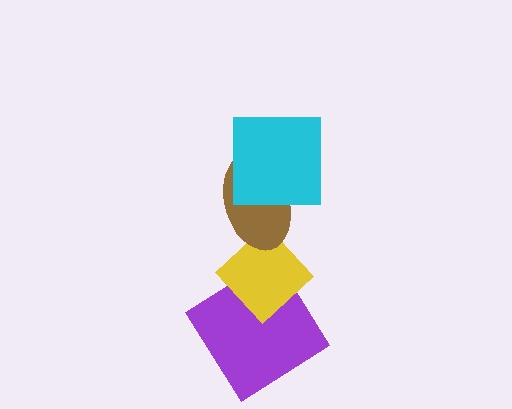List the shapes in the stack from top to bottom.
From top to bottom: the cyan square, the brown ellipse, the yellow diamond, the purple diamond.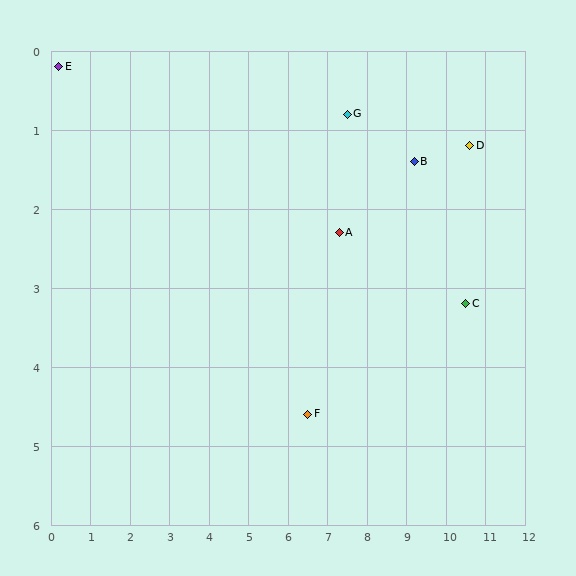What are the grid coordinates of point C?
Point C is at approximately (10.5, 3.2).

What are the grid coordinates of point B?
Point B is at approximately (9.2, 1.4).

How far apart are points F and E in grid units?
Points F and E are about 7.7 grid units apart.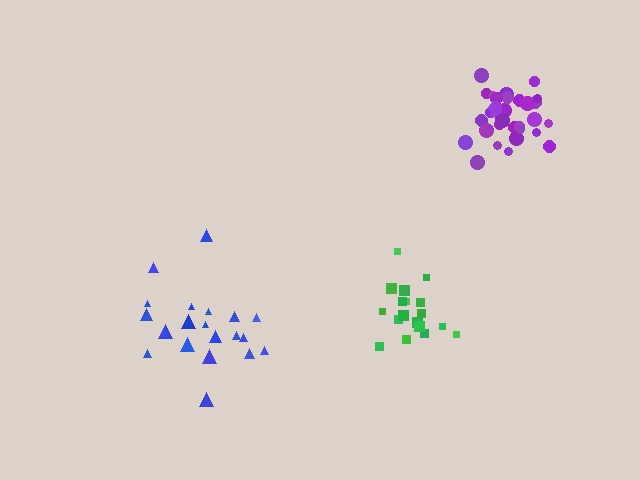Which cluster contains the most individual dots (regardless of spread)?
Purple (35).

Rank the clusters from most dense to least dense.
purple, green, blue.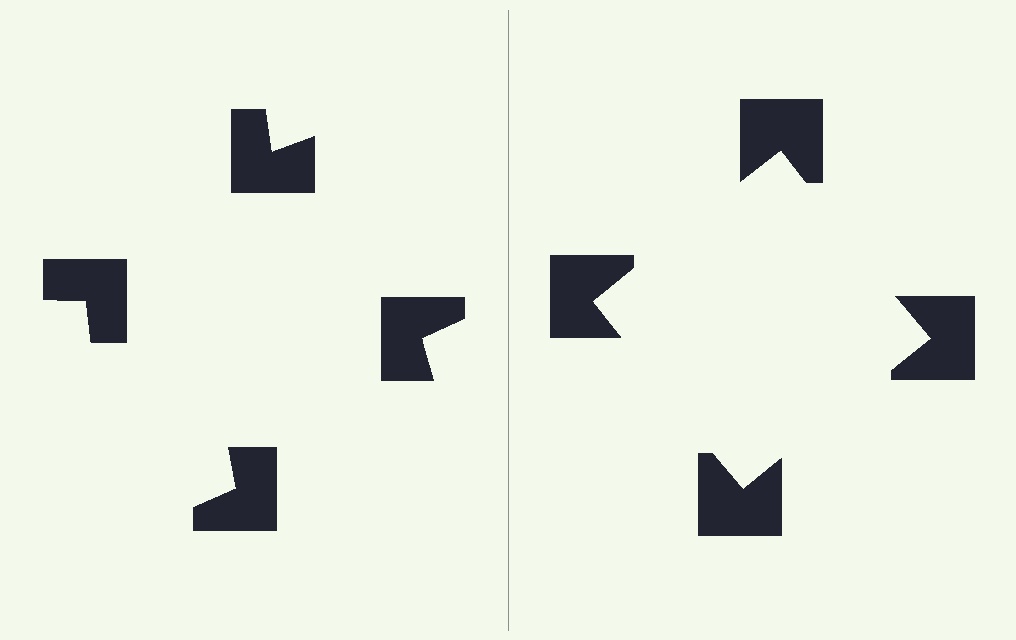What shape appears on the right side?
An illusory square.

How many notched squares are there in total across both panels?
8 — 4 on each side.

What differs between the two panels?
The notched squares are positioned identically on both sides; only the wedge orientations differ. On the right they align to a square; on the left they are misaligned.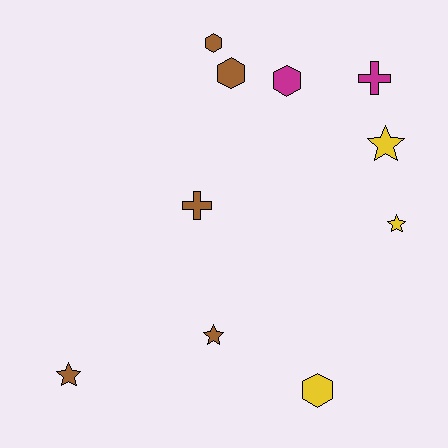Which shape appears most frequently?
Star, with 4 objects.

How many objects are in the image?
There are 10 objects.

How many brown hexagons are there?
There are 2 brown hexagons.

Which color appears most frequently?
Brown, with 5 objects.